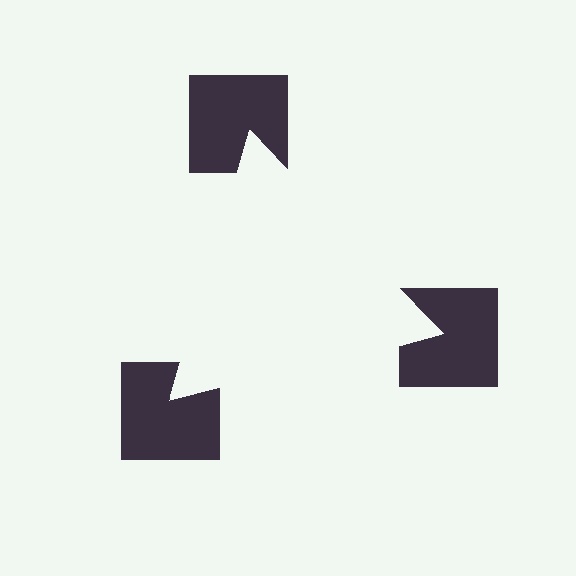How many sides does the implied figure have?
3 sides.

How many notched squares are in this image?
There are 3 — one at each vertex of the illusory triangle.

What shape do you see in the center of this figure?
An illusory triangle — its edges are inferred from the aligned wedge cuts in the notched squares, not physically drawn.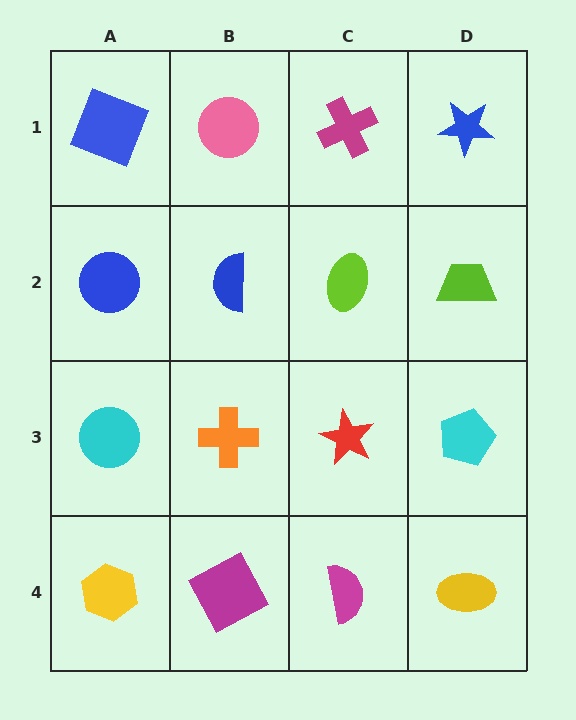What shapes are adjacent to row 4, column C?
A red star (row 3, column C), a magenta square (row 4, column B), a yellow ellipse (row 4, column D).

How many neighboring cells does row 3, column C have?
4.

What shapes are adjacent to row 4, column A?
A cyan circle (row 3, column A), a magenta square (row 4, column B).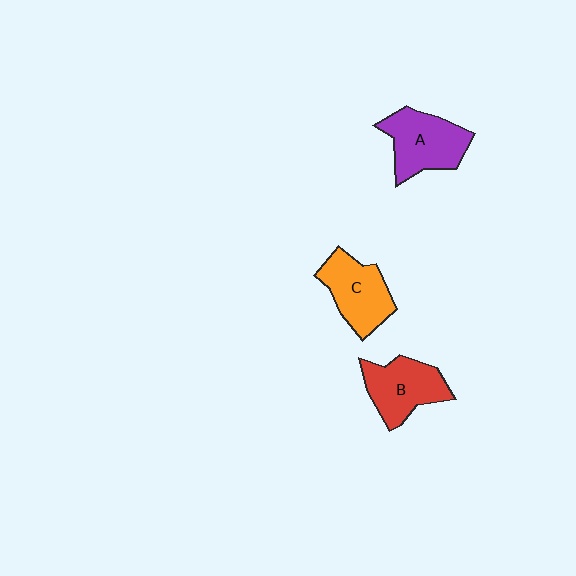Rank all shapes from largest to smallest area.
From largest to smallest: A (purple), C (orange), B (red).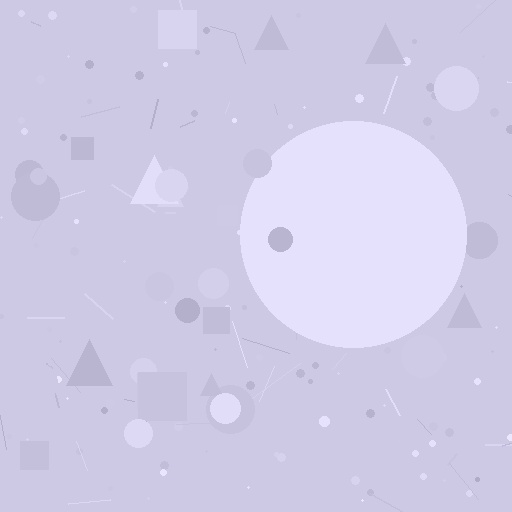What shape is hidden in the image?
A circle is hidden in the image.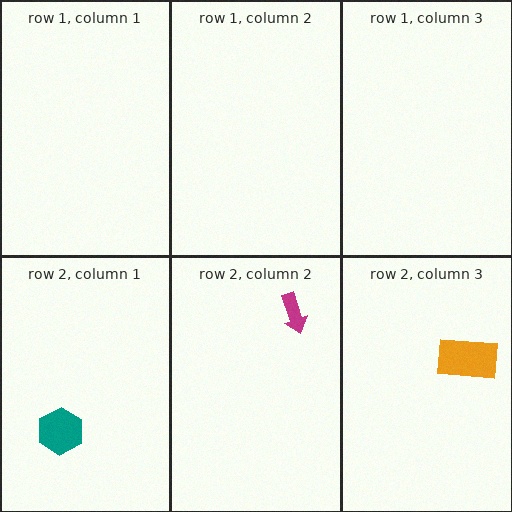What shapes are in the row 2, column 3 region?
The orange rectangle.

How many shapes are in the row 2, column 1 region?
1.